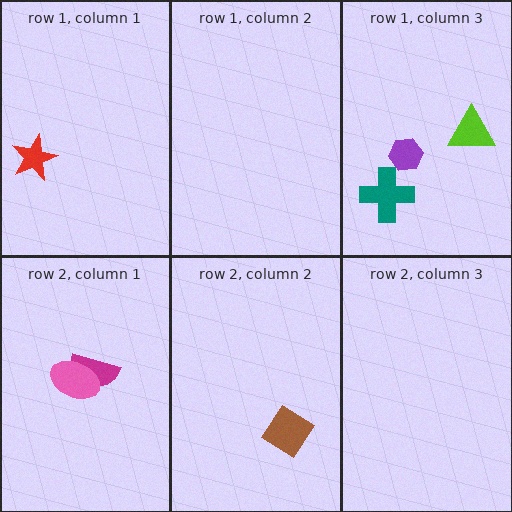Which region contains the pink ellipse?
The row 2, column 1 region.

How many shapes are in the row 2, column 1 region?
2.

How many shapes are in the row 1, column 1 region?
1.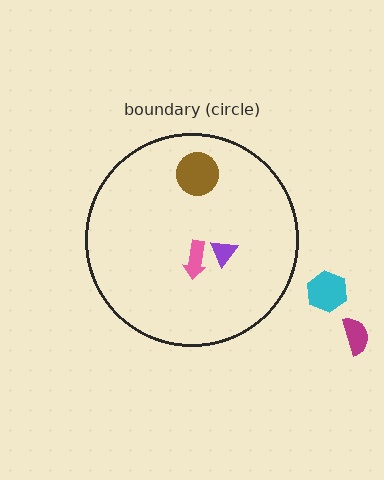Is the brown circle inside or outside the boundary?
Inside.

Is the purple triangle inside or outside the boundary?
Inside.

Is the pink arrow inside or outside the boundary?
Inside.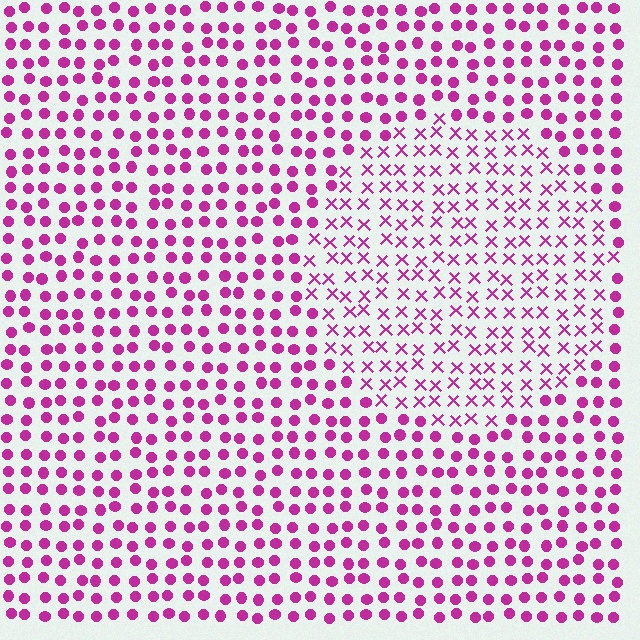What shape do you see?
I see a circle.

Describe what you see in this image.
The image is filled with small magenta elements arranged in a uniform grid. A circle-shaped region contains X marks, while the surrounding area contains circles. The boundary is defined purely by the change in element shape.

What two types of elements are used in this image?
The image uses X marks inside the circle region and circles outside it.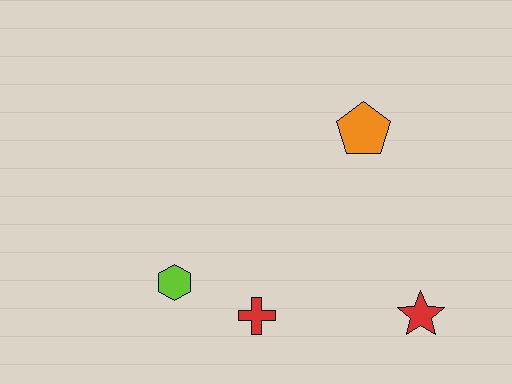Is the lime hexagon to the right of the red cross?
No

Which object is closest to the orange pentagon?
The red star is closest to the orange pentagon.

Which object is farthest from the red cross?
The orange pentagon is farthest from the red cross.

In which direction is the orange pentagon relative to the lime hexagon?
The orange pentagon is to the right of the lime hexagon.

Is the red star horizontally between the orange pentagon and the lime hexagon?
No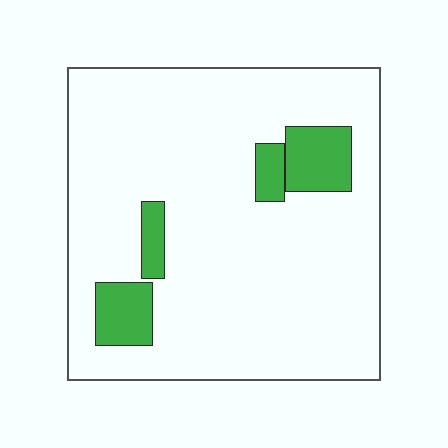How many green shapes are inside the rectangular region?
4.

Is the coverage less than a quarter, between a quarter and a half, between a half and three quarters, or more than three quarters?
Less than a quarter.